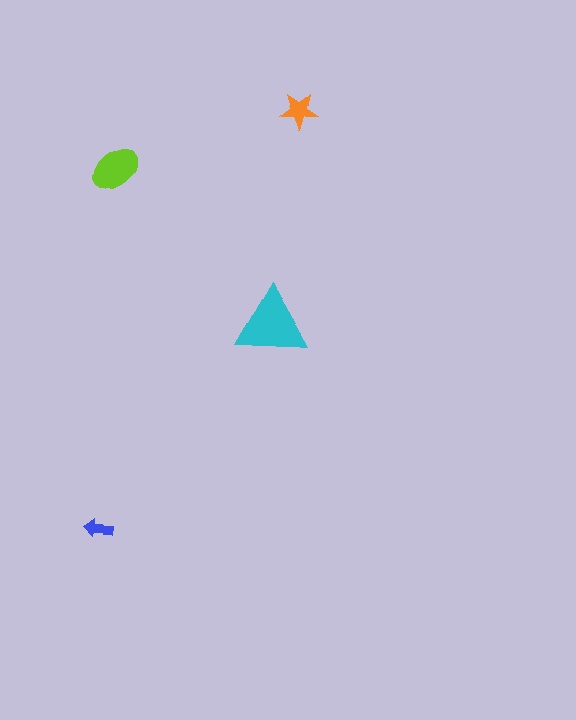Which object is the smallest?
The blue arrow.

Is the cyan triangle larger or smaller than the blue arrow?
Larger.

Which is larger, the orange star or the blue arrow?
The orange star.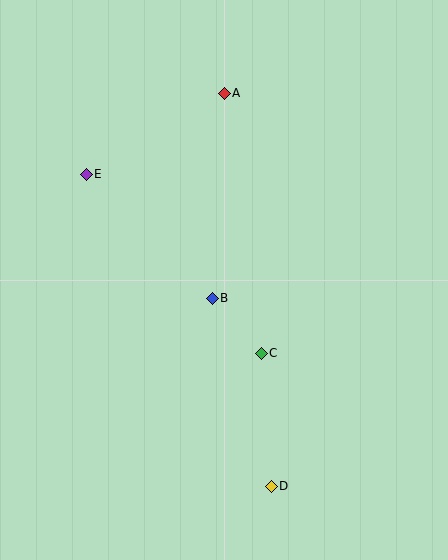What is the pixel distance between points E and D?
The distance between E and D is 363 pixels.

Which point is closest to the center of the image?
Point B at (212, 298) is closest to the center.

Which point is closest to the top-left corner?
Point E is closest to the top-left corner.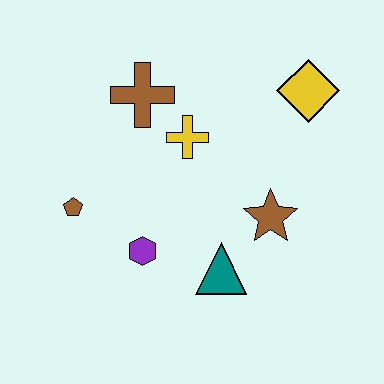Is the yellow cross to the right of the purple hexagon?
Yes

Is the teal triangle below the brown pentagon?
Yes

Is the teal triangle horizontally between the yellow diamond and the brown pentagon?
Yes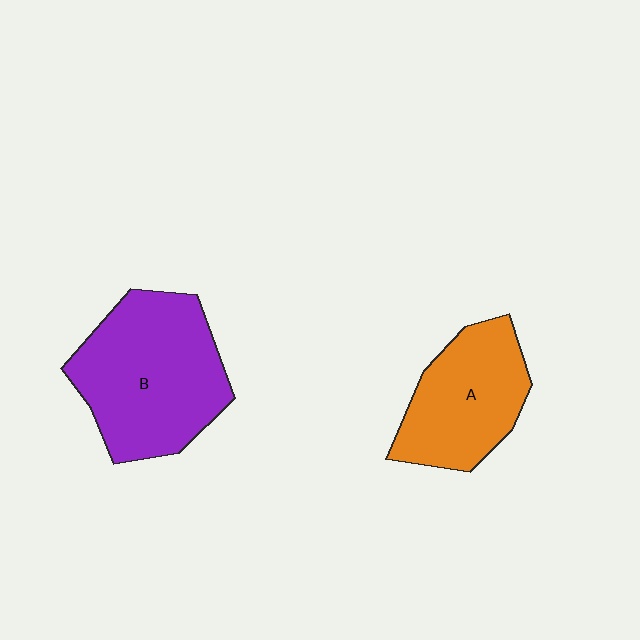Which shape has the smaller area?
Shape A (orange).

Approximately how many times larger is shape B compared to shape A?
Approximately 1.4 times.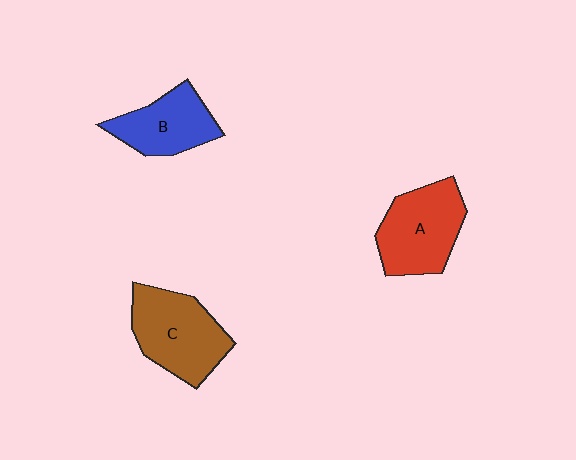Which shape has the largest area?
Shape C (brown).